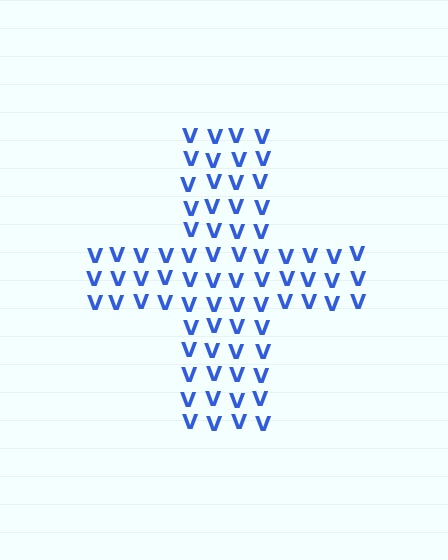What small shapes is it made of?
It is made of small letter V's.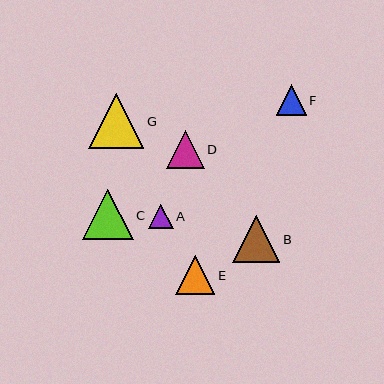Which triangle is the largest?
Triangle G is the largest with a size of approximately 55 pixels.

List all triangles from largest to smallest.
From largest to smallest: G, C, B, E, D, F, A.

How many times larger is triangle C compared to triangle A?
Triangle C is approximately 2.1 times the size of triangle A.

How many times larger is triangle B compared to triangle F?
Triangle B is approximately 1.5 times the size of triangle F.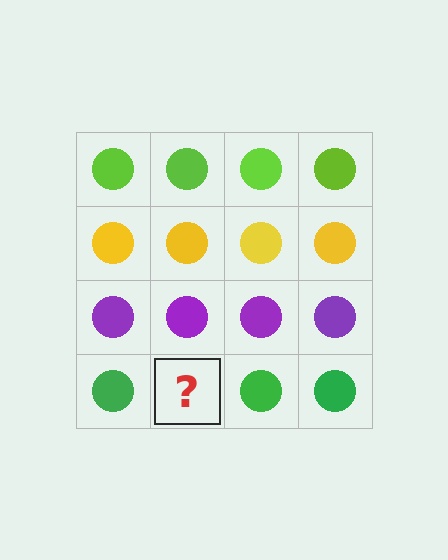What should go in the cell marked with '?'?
The missing cell should contain a green circle.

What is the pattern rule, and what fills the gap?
The rule is that each row has a consistent color. The gap should be filled with a green circle.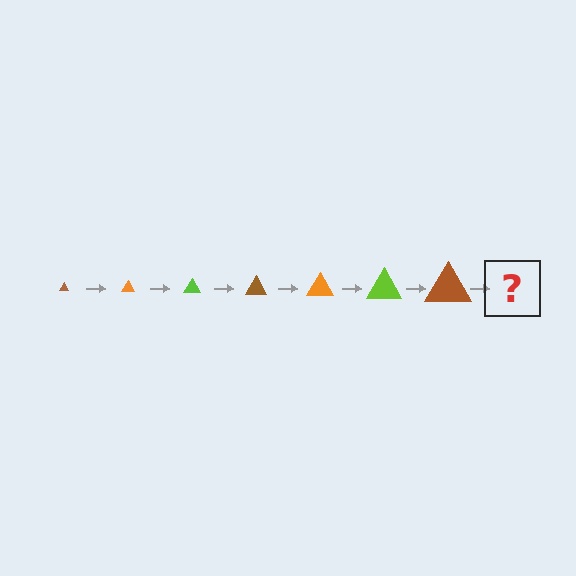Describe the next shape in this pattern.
It should be an orange triangle, larger than the previous one.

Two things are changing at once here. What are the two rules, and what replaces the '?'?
The two rules are that the triangle grows larger each step and the color cycles through brown, orange, and lime. The '?' should be an orange triangle, larger than the previous one.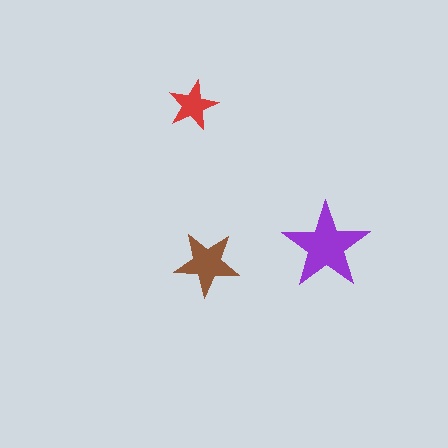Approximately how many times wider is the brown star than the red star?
About 1.5 times wider.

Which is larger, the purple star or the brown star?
The purple one.